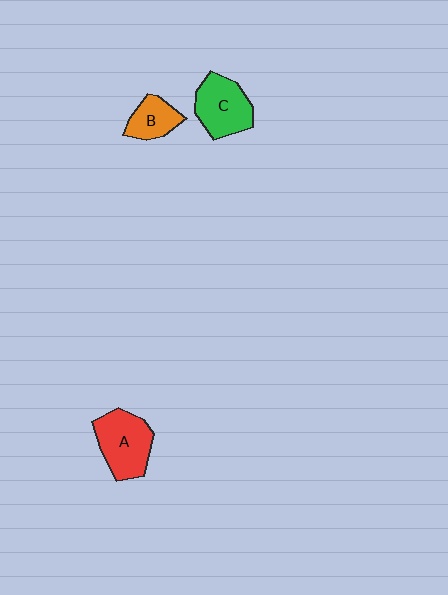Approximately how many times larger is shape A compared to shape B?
Approximately 1.7 times.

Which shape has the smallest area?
Shape B (orange).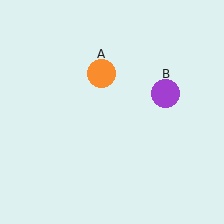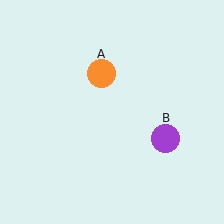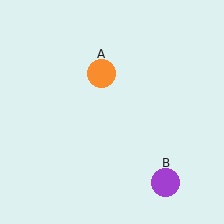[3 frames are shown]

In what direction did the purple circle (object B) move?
The purple circle (object B) moved down.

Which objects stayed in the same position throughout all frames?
Orange circle (object A) remained stationary.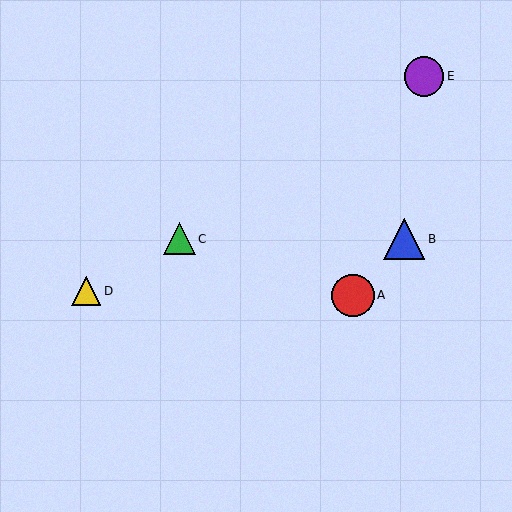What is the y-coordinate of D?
Object D is at y≈291.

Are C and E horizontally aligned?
No, C is at y≈239 and E is at y≈76.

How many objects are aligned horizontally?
2 objects (B, C) are aligned horizontally.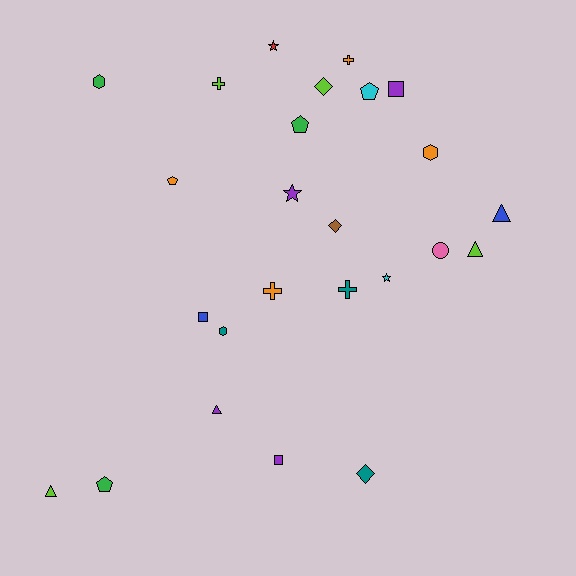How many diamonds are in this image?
There are 3 diamonds.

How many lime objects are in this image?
There are 4 lime objects.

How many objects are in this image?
There are 25 objects.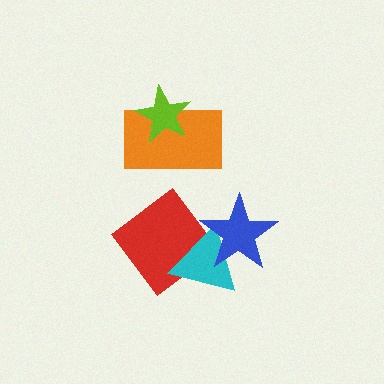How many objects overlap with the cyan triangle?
2 objects overlap with the cyan triangle.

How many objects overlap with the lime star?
1 object overlaps with the lime star.